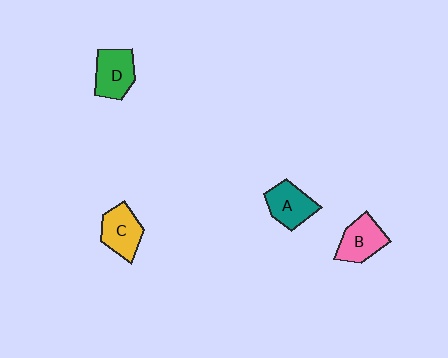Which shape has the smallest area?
Shape A (teal).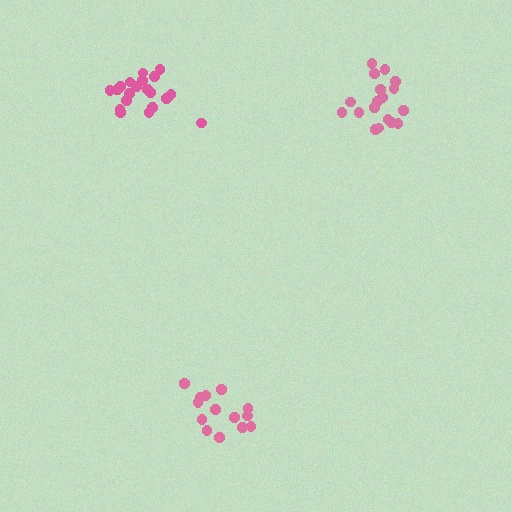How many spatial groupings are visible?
There are 3 spatial groupings.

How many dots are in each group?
Group 1: 20 dots, Group 2: 19 dots, Group 3: 14 dots (53 total).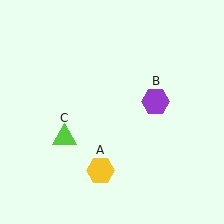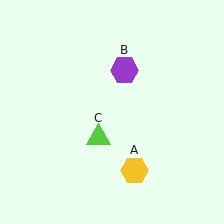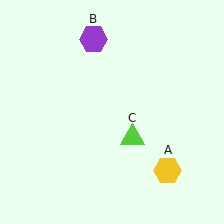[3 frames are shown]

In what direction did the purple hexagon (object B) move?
The purple hexagon (object B) moved up and to the left.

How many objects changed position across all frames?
3 objects changed position: yellow hexagon (object A), purple hexagon (object B), lime triangle (object C).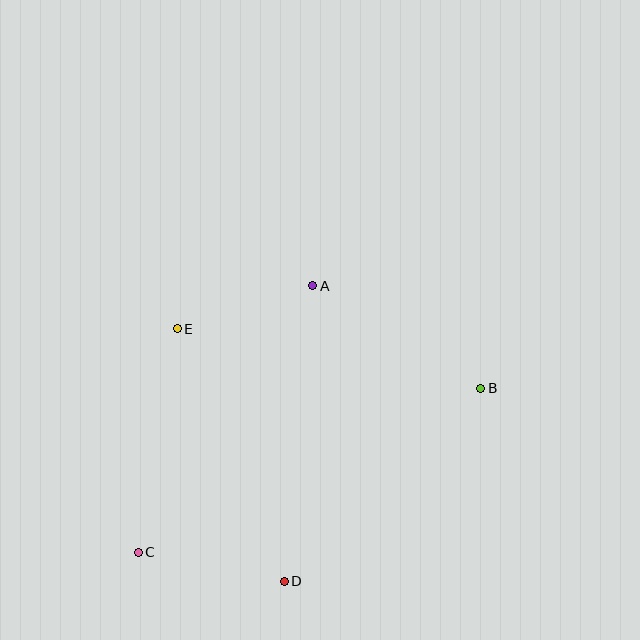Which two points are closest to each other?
Points A and E are closest to each other.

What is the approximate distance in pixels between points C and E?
The distance between C and E is approximately 227 pixels.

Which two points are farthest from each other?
Points B and C are farthest from each other.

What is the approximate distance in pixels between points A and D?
The distance between A and D is approximately 297 pixels.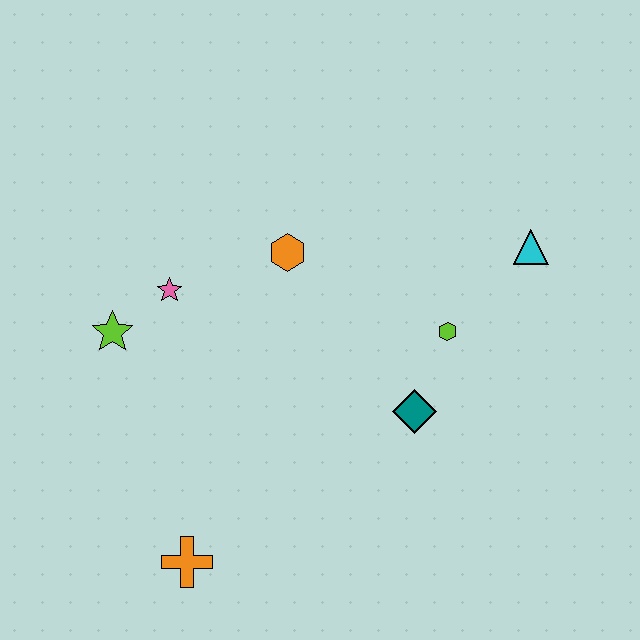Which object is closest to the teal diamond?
The lime hexagon is closest to the teal diamond.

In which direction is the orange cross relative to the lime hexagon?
The orange cross is to the left of the lime hexagon.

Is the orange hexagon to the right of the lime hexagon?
No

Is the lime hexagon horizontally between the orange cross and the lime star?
No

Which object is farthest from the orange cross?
The cyan triangle is farthest from the orange cross.